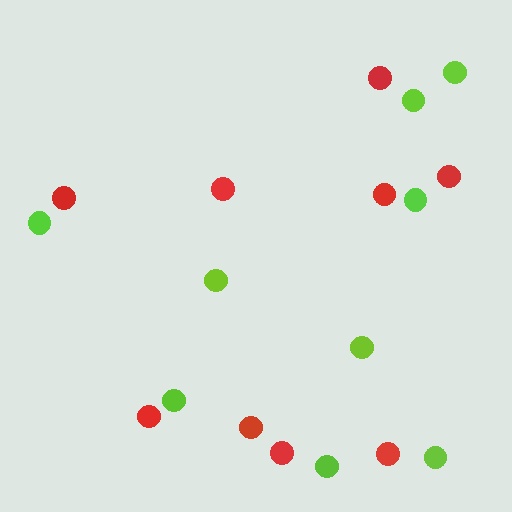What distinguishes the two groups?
There are 2 groups: one group of lime circles (9) and one group of red circles (9).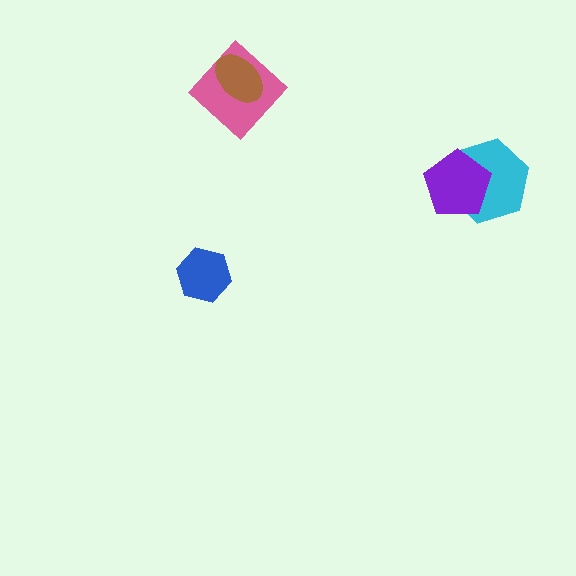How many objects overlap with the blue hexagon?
0 objects overlap with the blue hexagon.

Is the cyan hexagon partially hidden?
Yes, it is partially covered by another shape.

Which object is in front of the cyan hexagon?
The purple pentagon is in front of the cyan hexagon.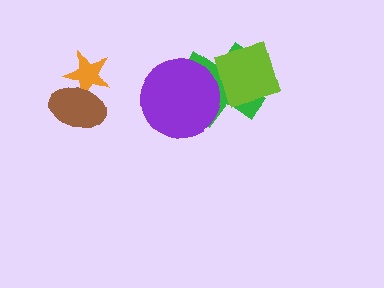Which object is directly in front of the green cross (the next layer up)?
The purple circle is directly in front of the green cross.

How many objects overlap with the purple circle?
1 object overlaps with the purple circle.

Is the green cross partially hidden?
Yes, it is partially covered by another shape.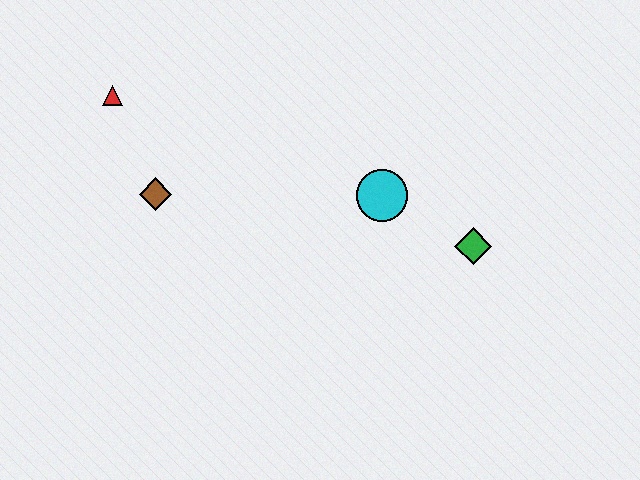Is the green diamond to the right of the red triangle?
Yes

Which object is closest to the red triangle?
The brown diamond is closest to the red triangle.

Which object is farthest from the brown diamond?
The green diamond is farthest from the brown diamond.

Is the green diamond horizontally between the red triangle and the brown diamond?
No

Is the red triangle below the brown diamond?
No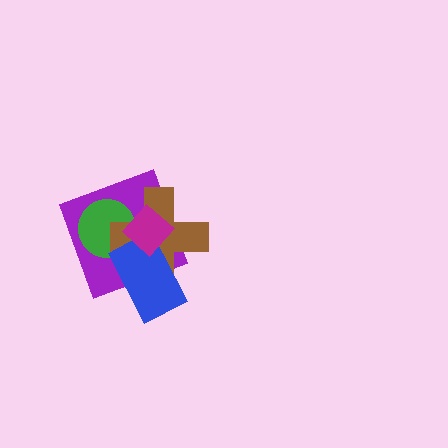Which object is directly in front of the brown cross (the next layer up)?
The blue rectangle is directly in front of the brown cross.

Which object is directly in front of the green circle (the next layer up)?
The brown cross is directly in front of the green circle.